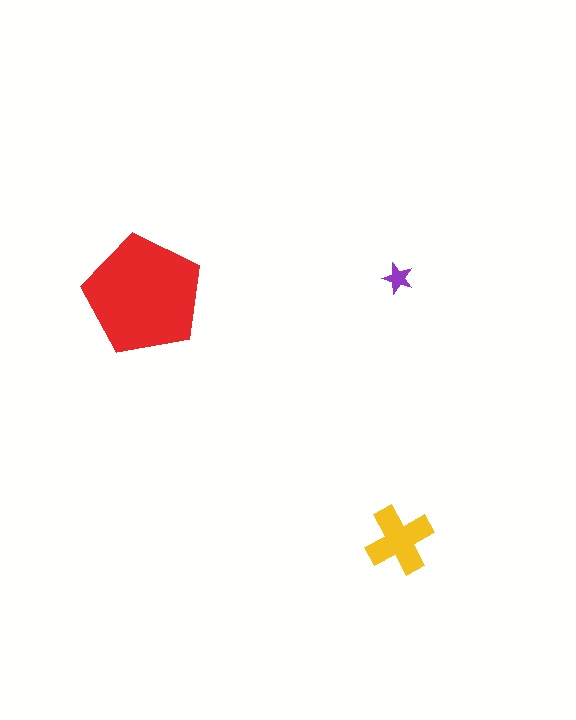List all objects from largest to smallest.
The red pentagon, the yellow cross, the purple star.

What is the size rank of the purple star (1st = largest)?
3rd.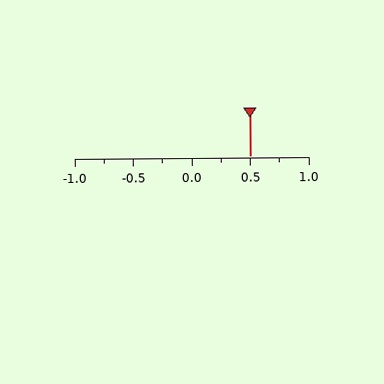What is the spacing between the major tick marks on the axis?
The major ticks are spaced 0.5 apart.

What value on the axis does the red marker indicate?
The marker indicates approximately 0.5.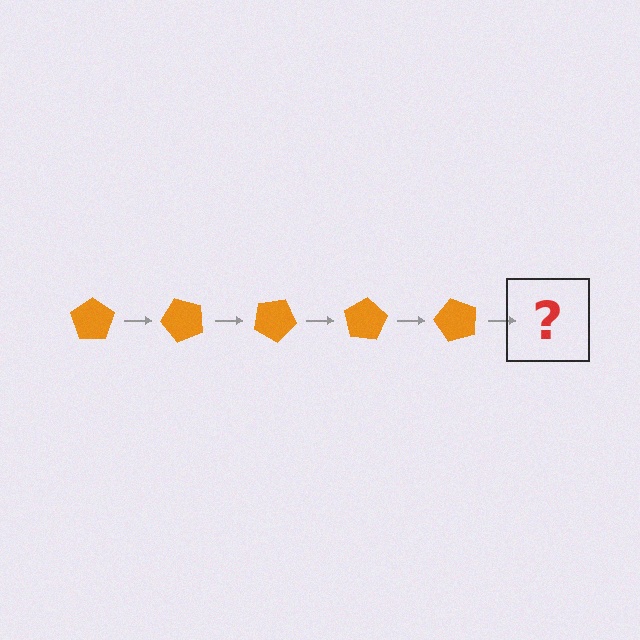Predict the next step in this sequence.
The next step is an orange pentagon rotated 250 degrees.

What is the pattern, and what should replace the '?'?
The pattern is that the pentagon rotates 50 degrees each step. The '?' should be an orange pentagon rotated 250 degrees.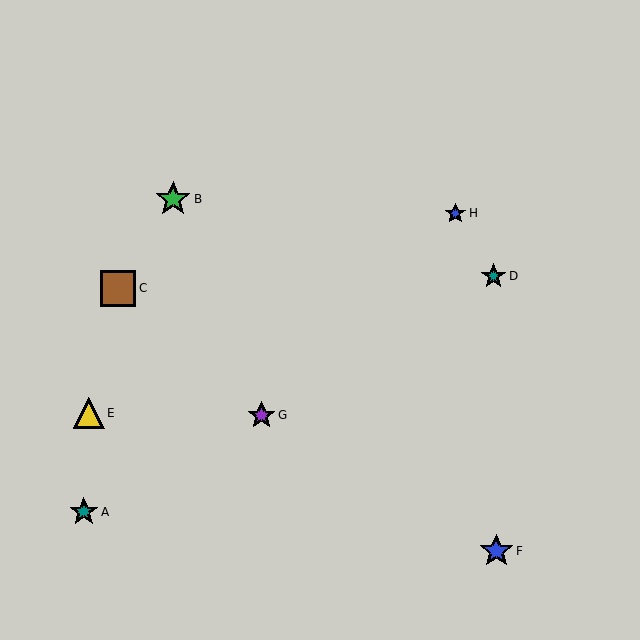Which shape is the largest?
The brown square (labeled C) is the largest.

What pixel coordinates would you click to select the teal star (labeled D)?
Click at (494, 276) to select the teal star D.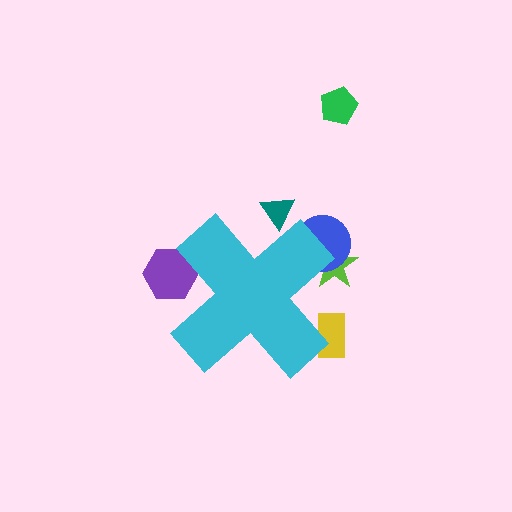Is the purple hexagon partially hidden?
Yes, the purple hexagon is partially hidden behind the cyan cross.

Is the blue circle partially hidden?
Yes, the blue circle is partially hidden behind the cyan cross.